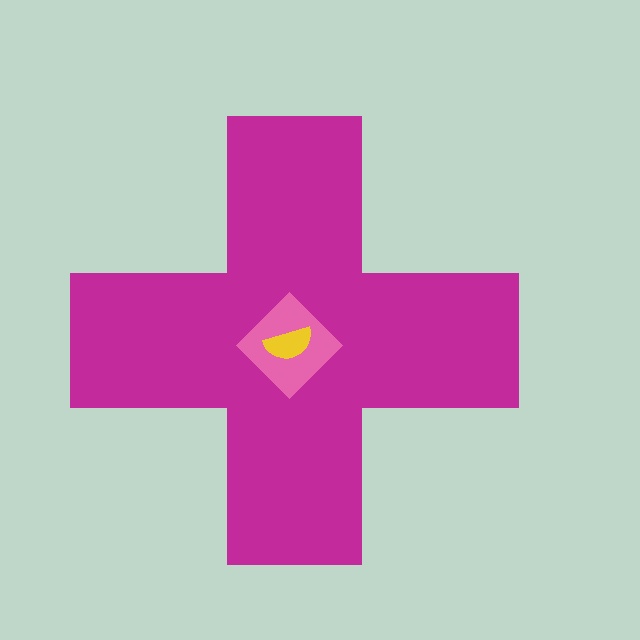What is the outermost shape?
The magenta cross.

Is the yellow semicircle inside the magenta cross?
Yes.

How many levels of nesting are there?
3.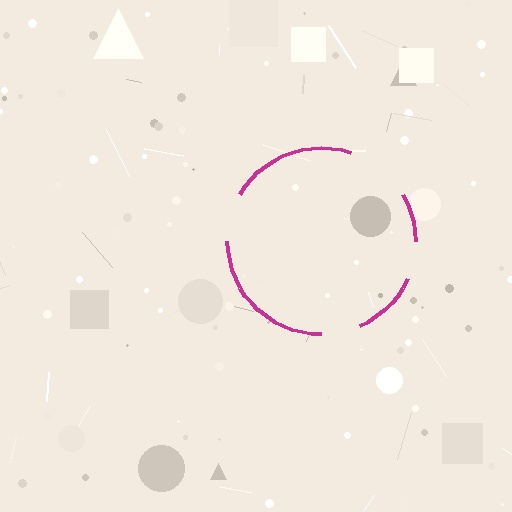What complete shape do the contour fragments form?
The contour fragments form a circle.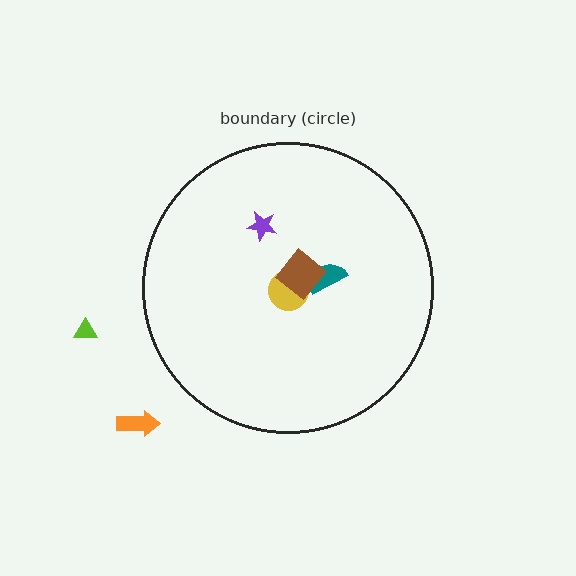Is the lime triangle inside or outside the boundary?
Outside.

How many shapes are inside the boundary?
4 inside, 2 outside.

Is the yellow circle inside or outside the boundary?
Inside.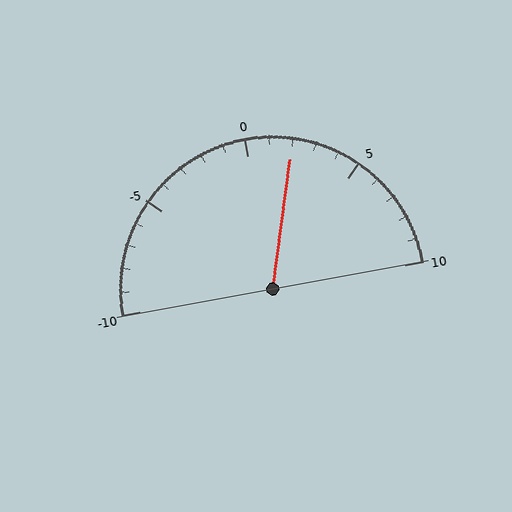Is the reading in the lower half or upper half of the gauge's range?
The reading is in the upper half of the range (-10 to 10).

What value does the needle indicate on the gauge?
The needle indicates approximately 2.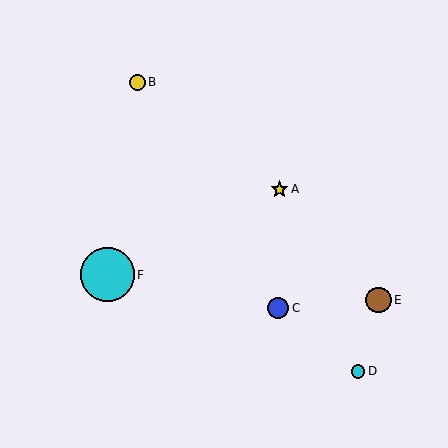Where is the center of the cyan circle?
The center of the cyan circle is at (108, 275).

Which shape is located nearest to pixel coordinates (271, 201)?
The yellow star (labeled A) at (280, 189) is nearest to that location.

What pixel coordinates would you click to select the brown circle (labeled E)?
Click at (378, 300) to select the brown circle E.